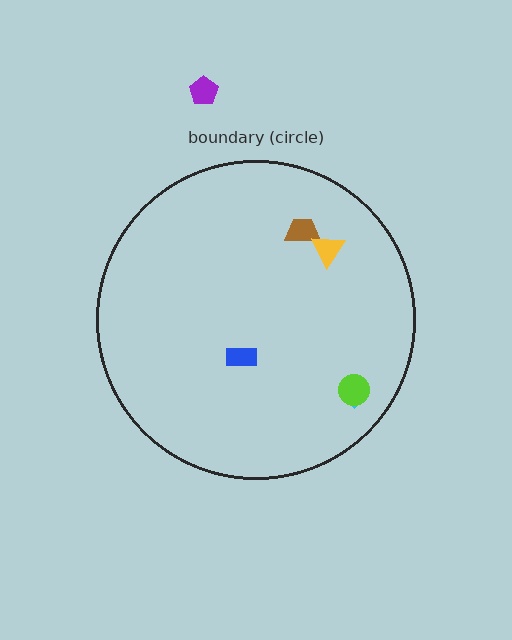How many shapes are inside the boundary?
5 inside, 1 outside.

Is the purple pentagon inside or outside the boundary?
Outside.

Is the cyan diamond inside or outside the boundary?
Inside.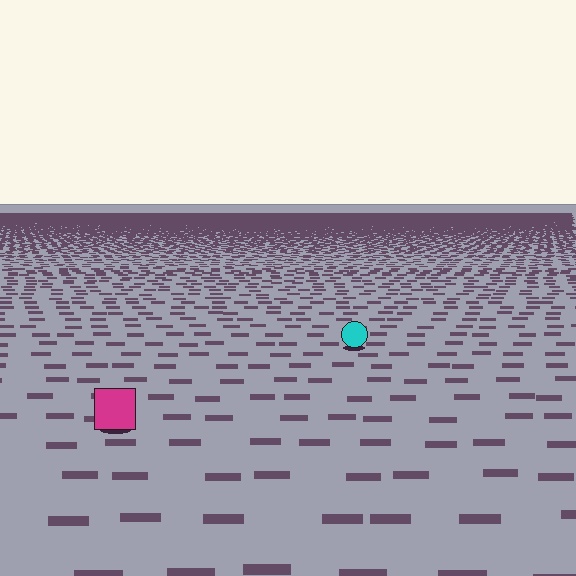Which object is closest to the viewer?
The magenta square is closest. The texture marks near it are larger and more spread out.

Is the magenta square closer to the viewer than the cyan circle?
Yes. The magenta square is closer — you can tell from the texture gradient: the ground texture is coarser near it.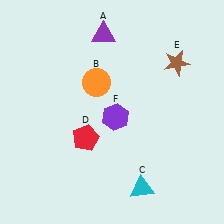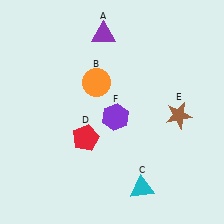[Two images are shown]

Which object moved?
The brown star (E) moved down.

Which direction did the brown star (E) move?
The brown star (E) moved down.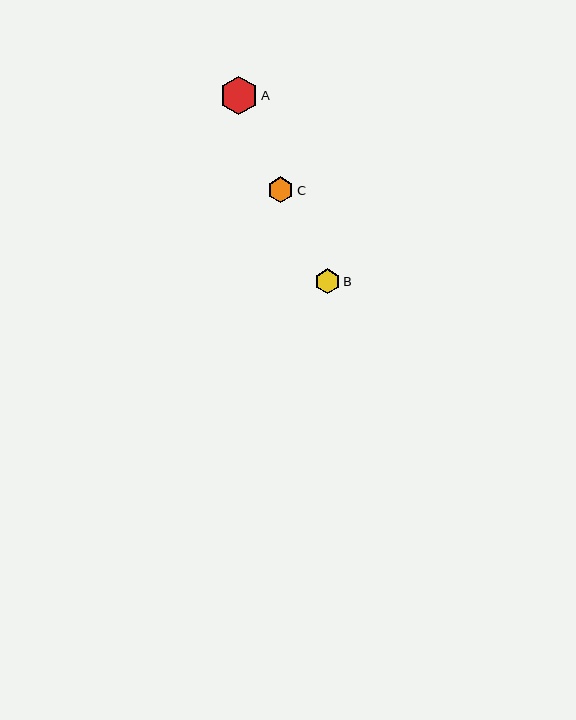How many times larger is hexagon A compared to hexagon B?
Hexagon A is approximately 1.5 times the size of hexagon B.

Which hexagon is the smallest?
Hexagon B is the smallest with a size of approximately 25 pixels.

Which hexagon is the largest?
Hexagon A is the largest with a size of approximately 39 pixels.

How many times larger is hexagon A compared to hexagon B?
Hexagon A is approximately 1.5 times the size of hexagon B.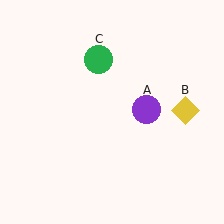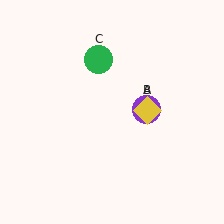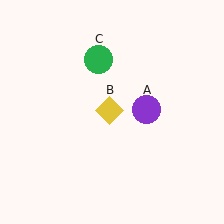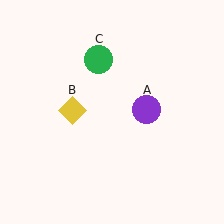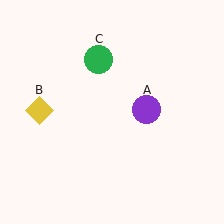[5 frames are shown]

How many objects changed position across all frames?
1 object changed position: yellow diamond (object B).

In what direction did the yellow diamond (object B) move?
The yellow diamond (object B) moved left.